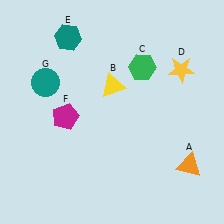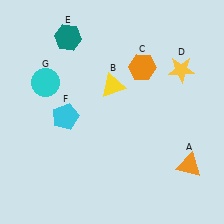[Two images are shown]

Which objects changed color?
C changed from green to orange. F changed from magenta to cyan. G changed from teal to cyan.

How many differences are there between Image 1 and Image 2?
There are 3 differences between the two images.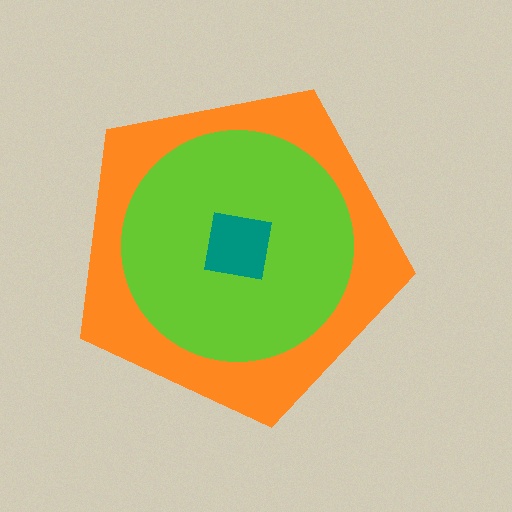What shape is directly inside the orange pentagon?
The lime circle.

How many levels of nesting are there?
3.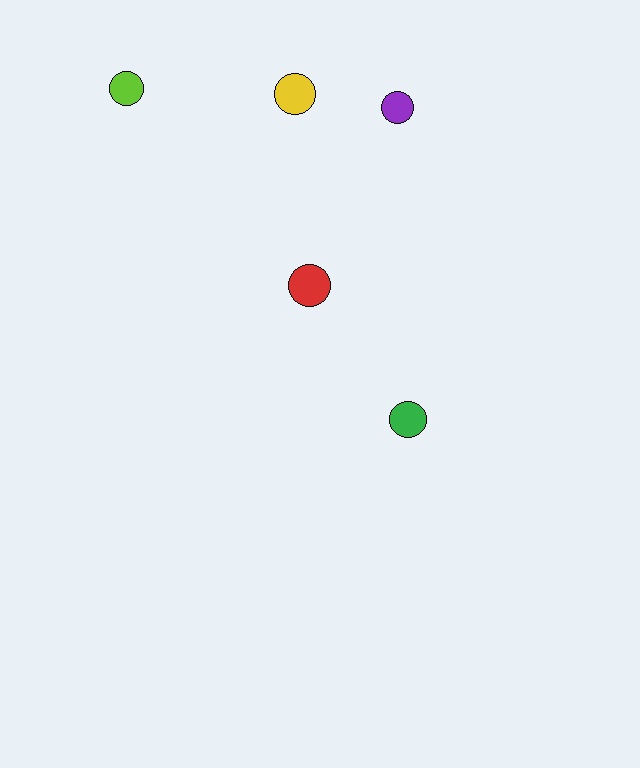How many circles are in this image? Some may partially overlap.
There are 5 circles.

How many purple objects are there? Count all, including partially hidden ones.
There is 1 purple object.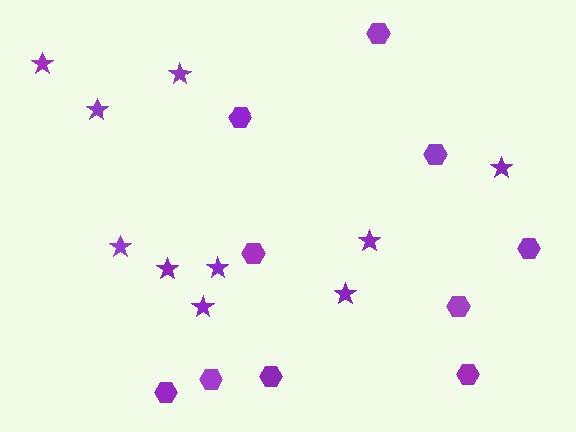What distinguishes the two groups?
There are 2 groups: one group of stars (10) and one group of hexagons (10).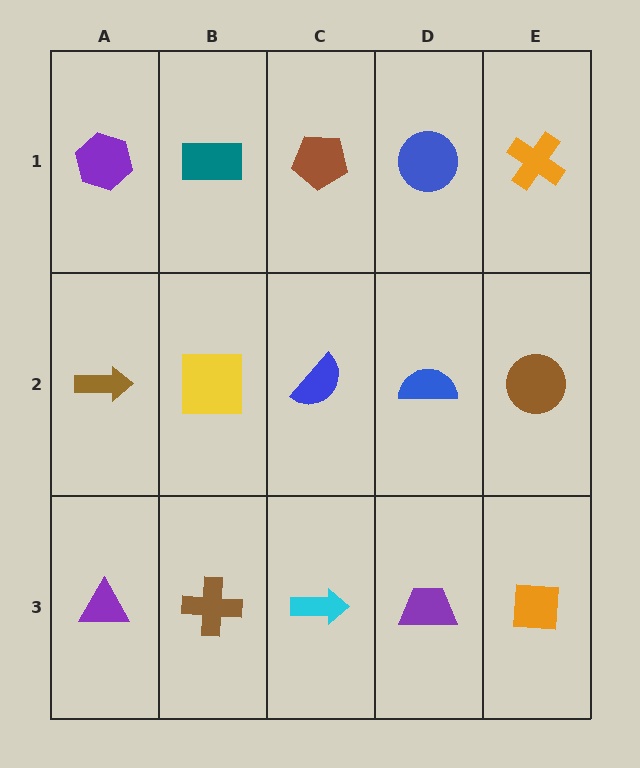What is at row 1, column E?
An orange cross.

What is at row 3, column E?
An orange square.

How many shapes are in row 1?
5 shapes.